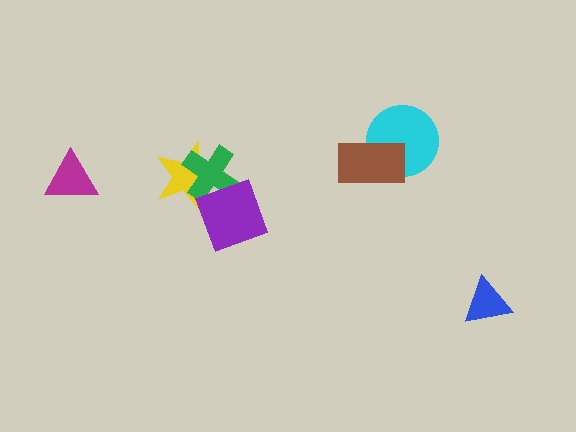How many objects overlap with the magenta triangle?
0 objects overlap with the magenta triangle.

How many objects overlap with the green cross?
2 objects overlap with the green cross.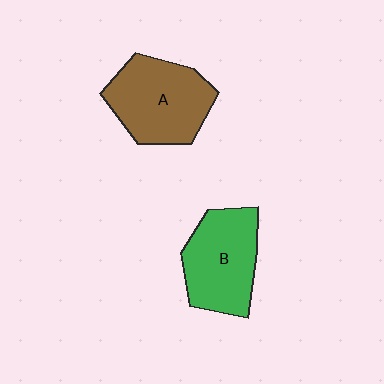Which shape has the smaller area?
Shape B (green).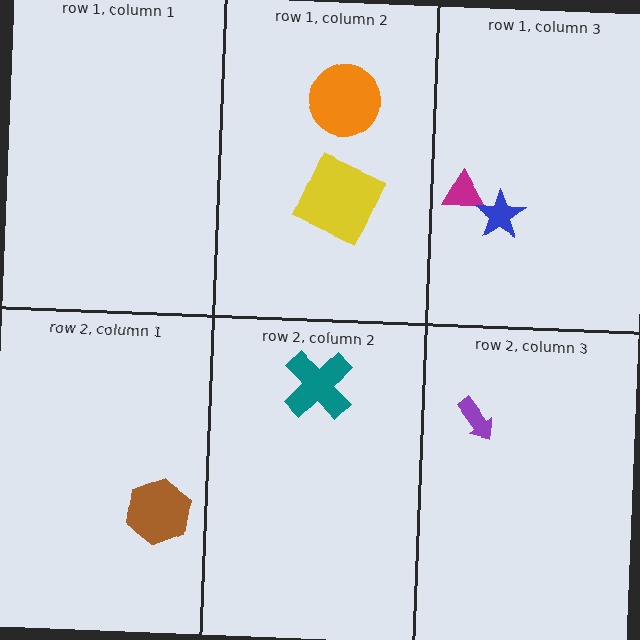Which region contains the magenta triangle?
The row 1, column 3 region.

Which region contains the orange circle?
The row 1, column 2 region.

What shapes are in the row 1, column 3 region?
The magenta triangle, the blue star.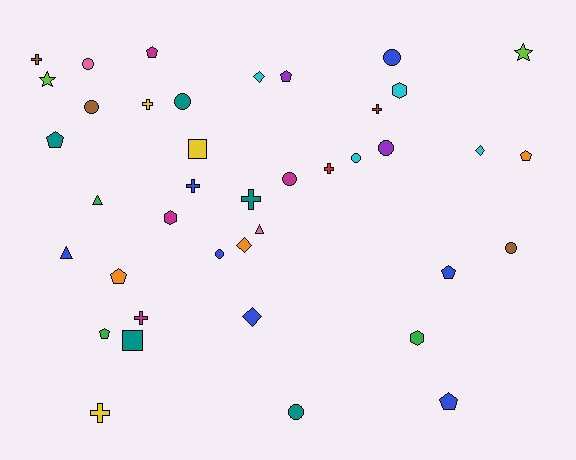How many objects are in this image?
There are 40 objects.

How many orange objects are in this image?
There are 3 orange objects.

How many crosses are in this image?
There are 8 crosses.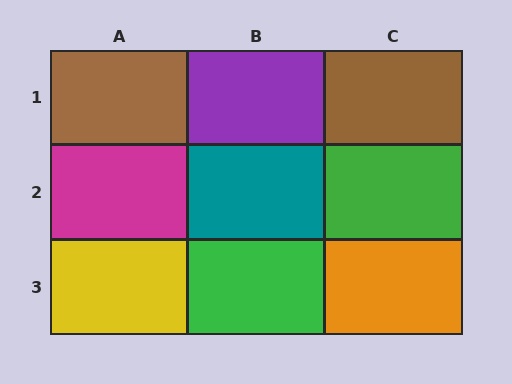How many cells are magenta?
1 cell is magenta.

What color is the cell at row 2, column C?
Green.